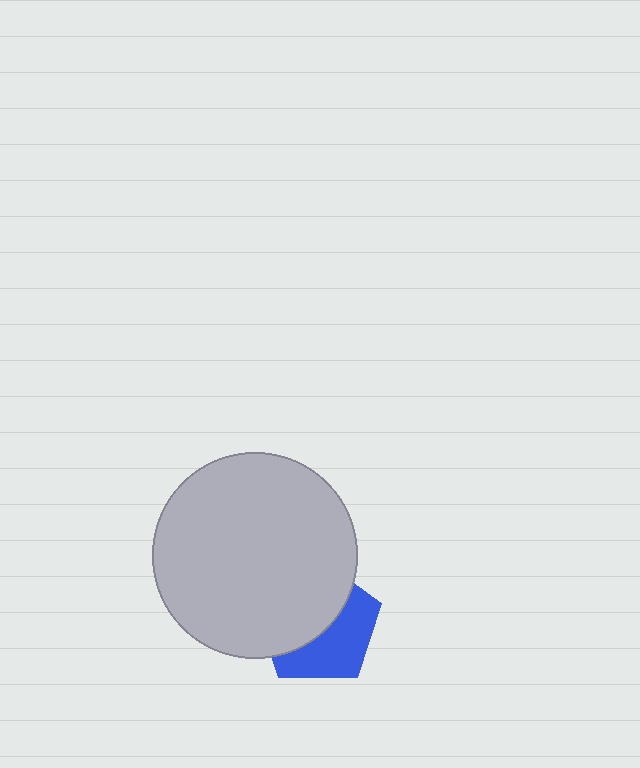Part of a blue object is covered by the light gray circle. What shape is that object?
It is a pentagon.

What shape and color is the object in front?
The object in front is a light gray circle.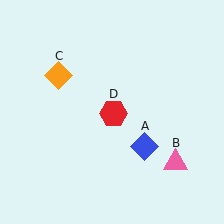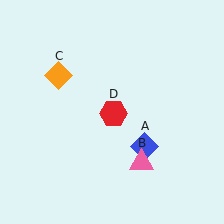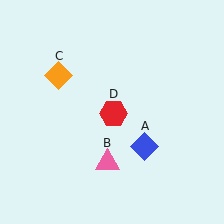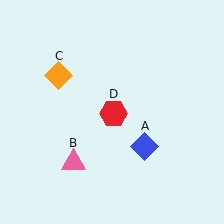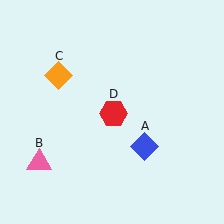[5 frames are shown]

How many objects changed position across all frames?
1 object changed position: pink triangle (object B).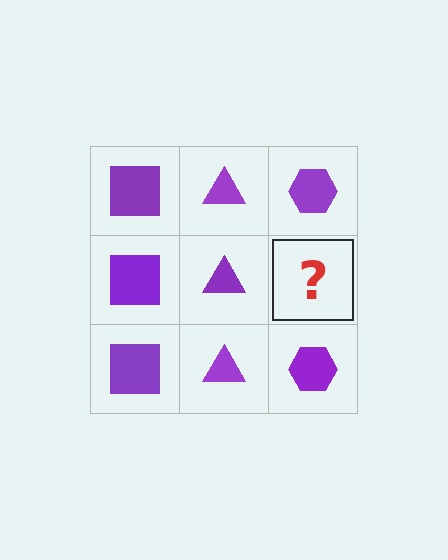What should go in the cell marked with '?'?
The missing cell should contain a purple hexagon.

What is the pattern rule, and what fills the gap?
The rule is that each column has a consistent shape. The gap should be filled with a purple hexagon.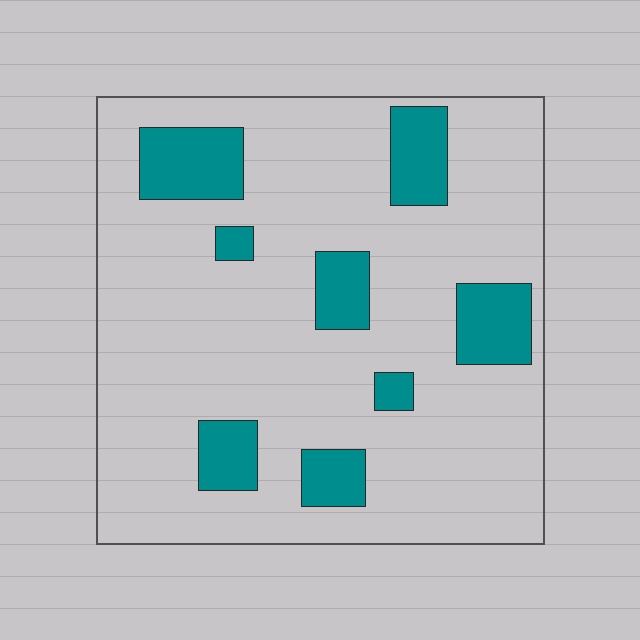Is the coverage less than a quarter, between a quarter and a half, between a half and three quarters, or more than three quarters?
Less than a quarter.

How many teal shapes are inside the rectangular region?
8.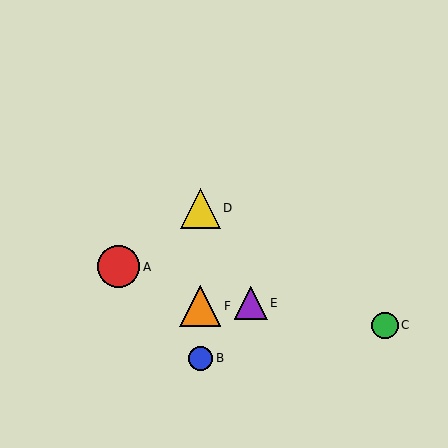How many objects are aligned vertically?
3 objects (B, D, F) are aligned vertically.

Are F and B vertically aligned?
Yes, both are at x≈200.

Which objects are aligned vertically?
Objects B, D, F are aligned vertically.